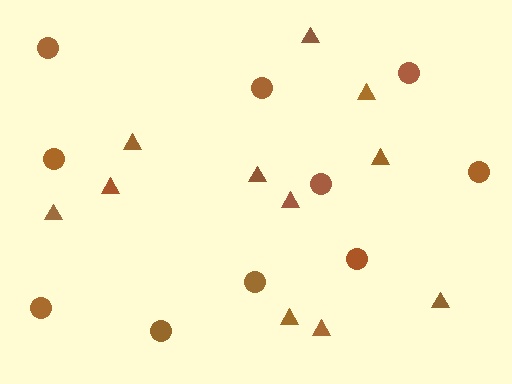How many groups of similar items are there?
There are 2 groups: one group of triangles (11) and one group of circles (10).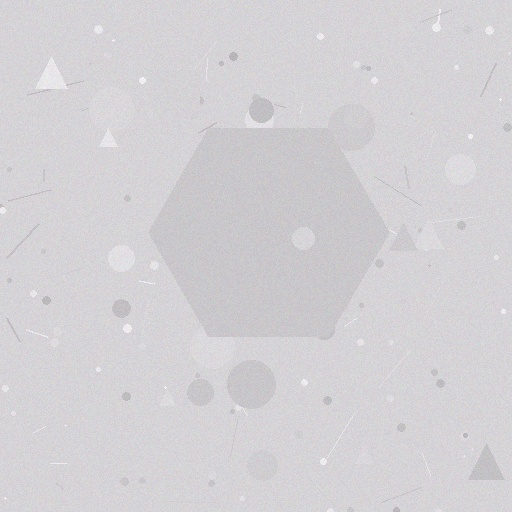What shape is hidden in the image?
A hexagon is hidden in the image.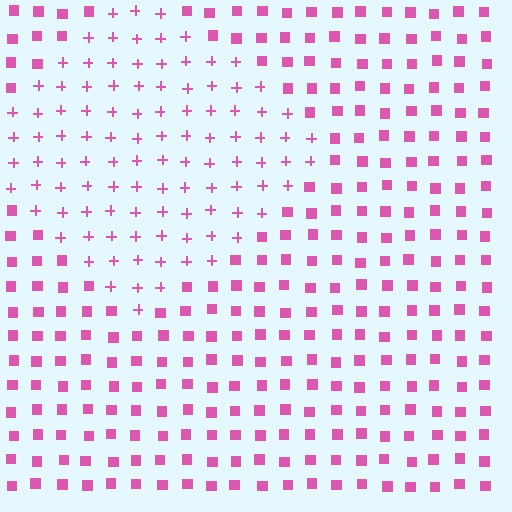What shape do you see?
I see a diamond.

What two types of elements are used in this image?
The image uses plus signs inside the diamond region and squares outside it.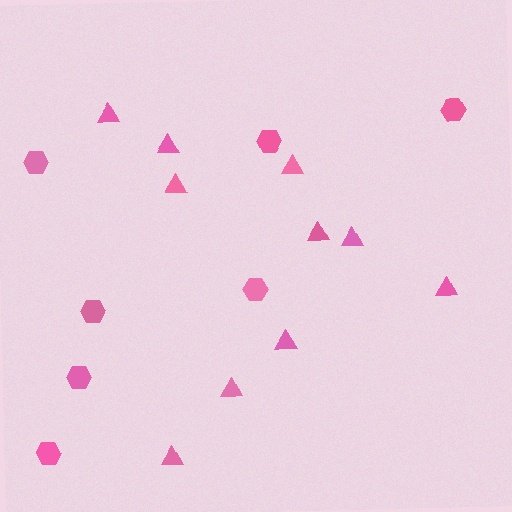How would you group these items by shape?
There are 2 groups: one group of hexagons (7) and one group of triangles (10).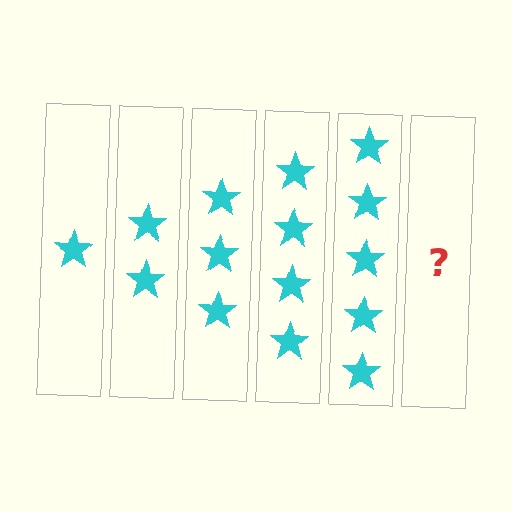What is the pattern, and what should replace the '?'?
The pattern is that each step adds one more star. The '?' should be 6 stars.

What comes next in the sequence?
The next element should be 6 stars.